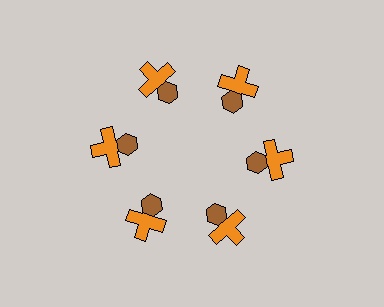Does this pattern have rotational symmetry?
Yes, this pattern has 6-fold rotational symmetry. It looks the same after rotating 60 degrees around the center.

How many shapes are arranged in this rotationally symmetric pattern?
There are 12 shapes, arranged in 6 groups of 2.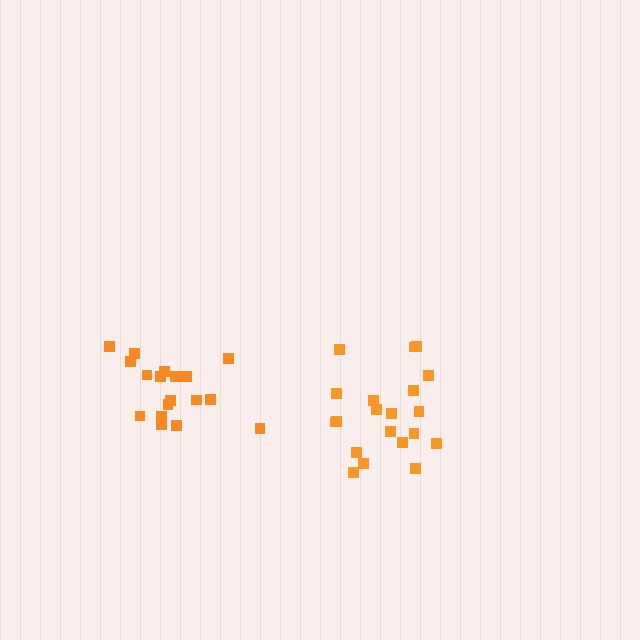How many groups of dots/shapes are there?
There are 2 groups.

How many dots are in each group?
Group 1: 18 dots, Group 2: 20 dots (38 total).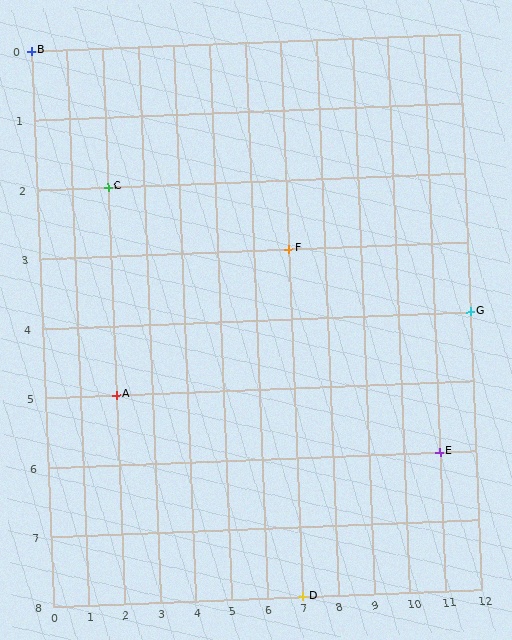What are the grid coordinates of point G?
Point G is at grid coordinates (12, 4).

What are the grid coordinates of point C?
Point C is at grid coordinates (2, 2).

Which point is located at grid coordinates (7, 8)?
Point D is at (7, 8).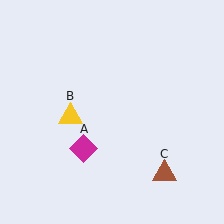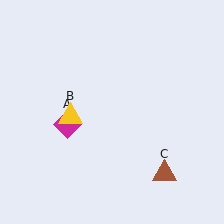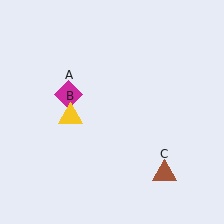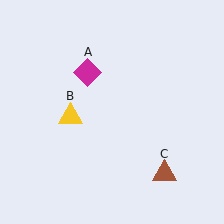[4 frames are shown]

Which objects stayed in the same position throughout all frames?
Yellow triangle (object B) and brown triangle (object C) remained stationary.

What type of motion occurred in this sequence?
The magenta diamond (object A) rotated clockwise around the center of the scene.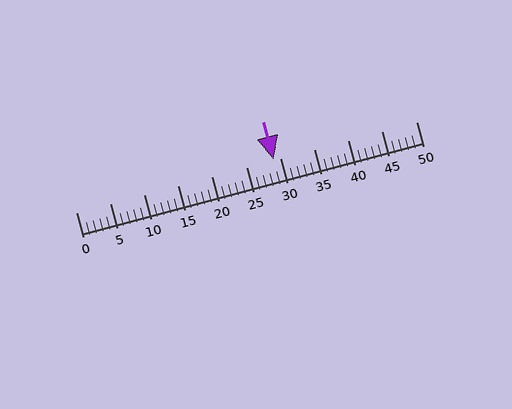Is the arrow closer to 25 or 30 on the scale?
The arrow is closer to 30.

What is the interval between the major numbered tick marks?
The major tick marks are spaced 5 units apart.